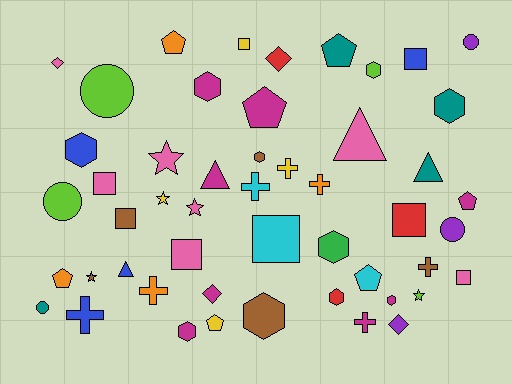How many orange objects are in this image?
There are 4 orange objects.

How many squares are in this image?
There are 8 squares.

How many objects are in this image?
There are 50 objects.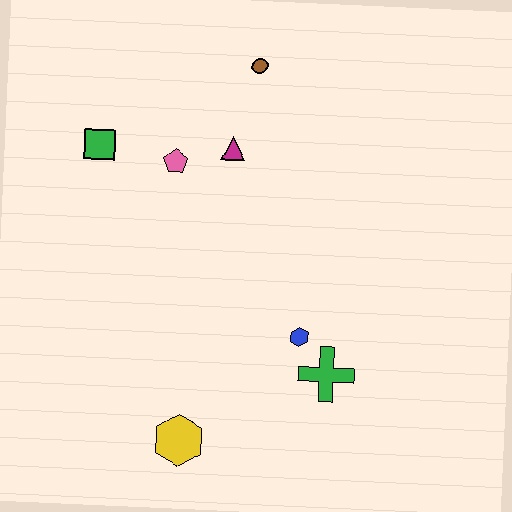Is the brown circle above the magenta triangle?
Yes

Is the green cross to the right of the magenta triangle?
Yes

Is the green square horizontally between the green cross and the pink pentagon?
No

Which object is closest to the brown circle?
The magenta triangle is closest to the brown circle.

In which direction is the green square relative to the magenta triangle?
The green square is to the left of the magenta triangle.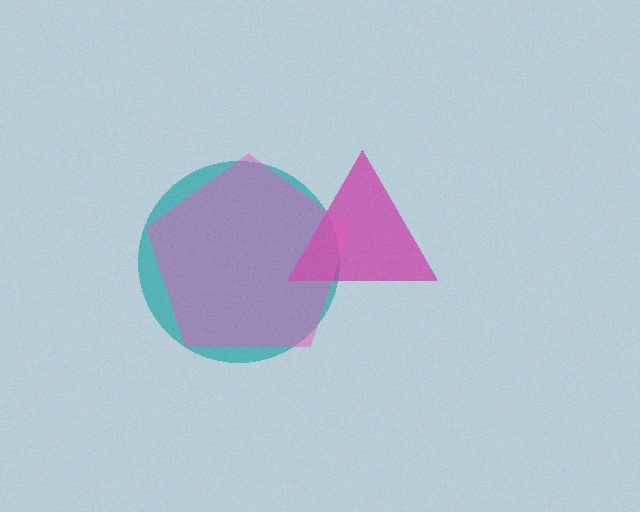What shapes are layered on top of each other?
The layered shapes are: a teal circle, a magenta triangle, a pink pentagon.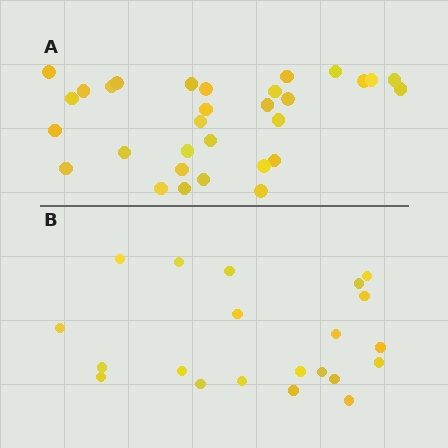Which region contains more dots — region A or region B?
Region A (the top region) has more dots.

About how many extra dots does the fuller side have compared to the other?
Region A has roughly 10 or so more dots than region B.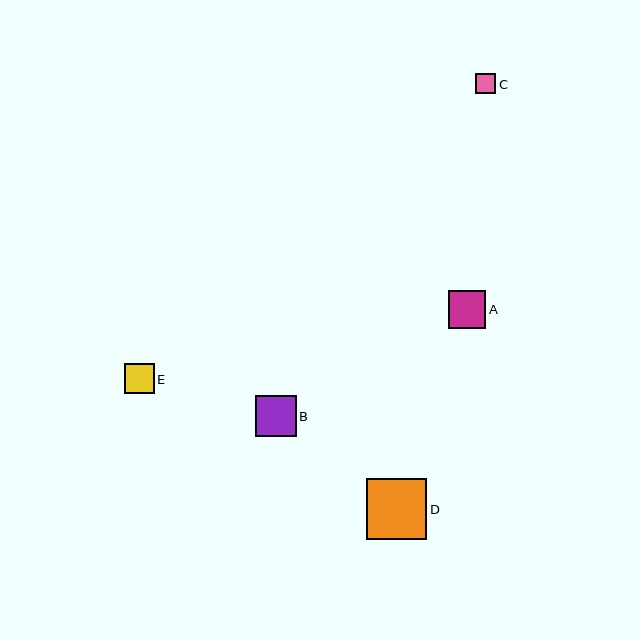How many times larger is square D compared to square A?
Square D is approximately 1.6 times the size of square A.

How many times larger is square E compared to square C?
Square E is approximately 1.5 times the size of square C.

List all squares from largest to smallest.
From largest to smallest: D, B, A, E, C.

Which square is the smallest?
Square C is the smallest with a size of approximately 21 pixels.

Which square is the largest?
Square D is the largest with a size of approximately 60 pixels.